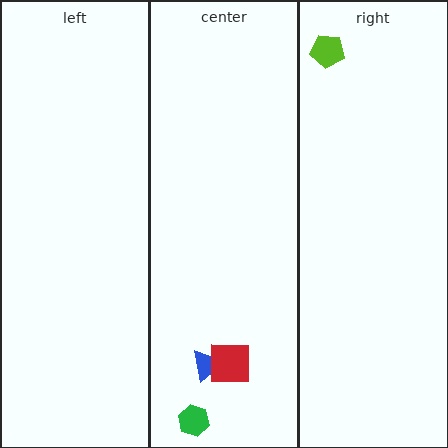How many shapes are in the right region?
1.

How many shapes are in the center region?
3.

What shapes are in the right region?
The lime pentagon.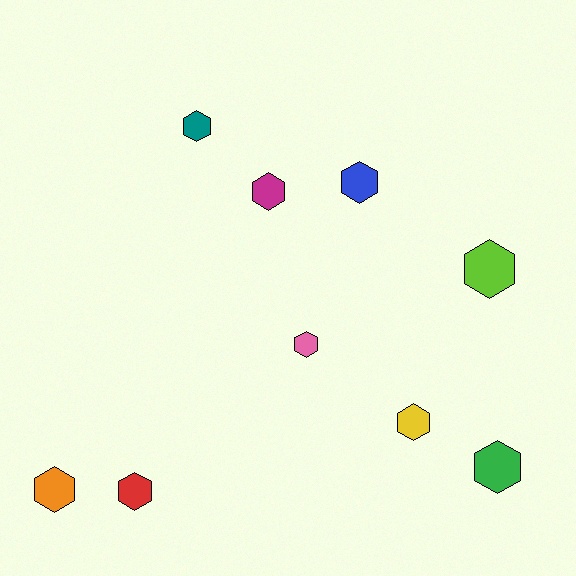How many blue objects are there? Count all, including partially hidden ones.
There is 1 blue object.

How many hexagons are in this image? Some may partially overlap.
There are 9 hexagons.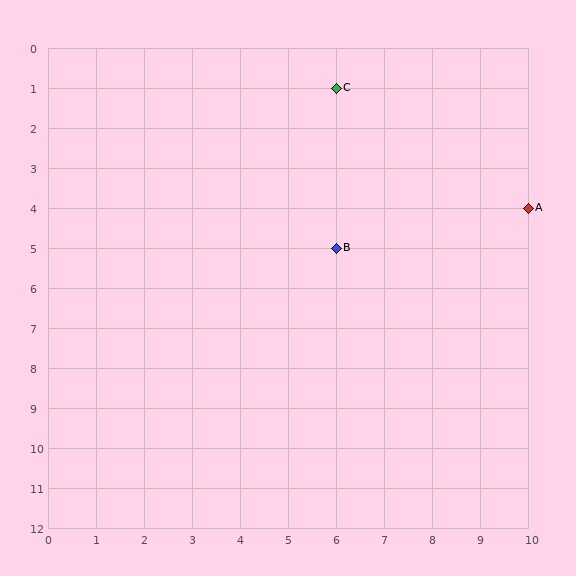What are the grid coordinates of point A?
Point A is at grid coordinates (10, 4).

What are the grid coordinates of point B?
Point B is at grid coordinates (6, 5).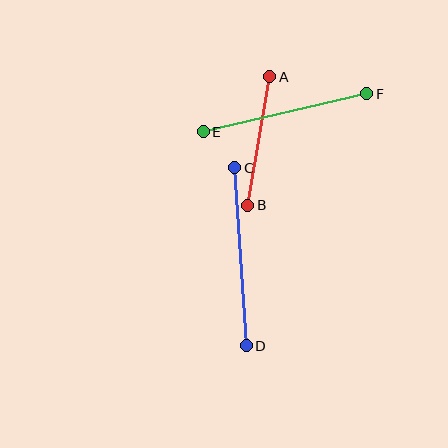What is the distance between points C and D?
The distance is approximately 178 pixels.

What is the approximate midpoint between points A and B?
The midpoint is at approximately (259, 141) pixels.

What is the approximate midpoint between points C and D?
The midpoint is at approximately (240, 257) pixels.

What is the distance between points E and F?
The distance is approximately 168 pixels.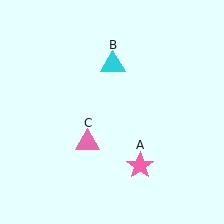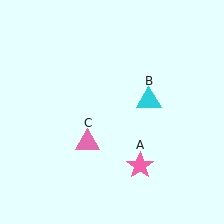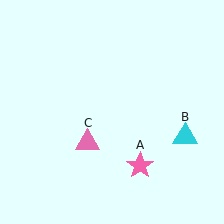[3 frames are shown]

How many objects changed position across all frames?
1 object changed position: cyan triangle (object B).